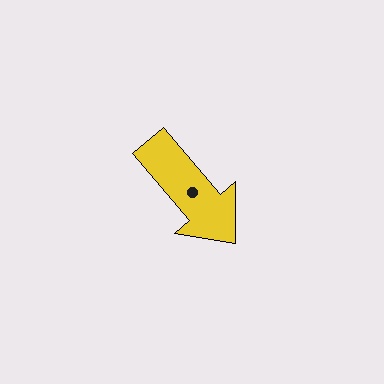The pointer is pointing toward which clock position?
Roughly 5 o'clock.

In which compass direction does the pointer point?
Southeast.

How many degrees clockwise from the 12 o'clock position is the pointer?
Approximately 139 degrees.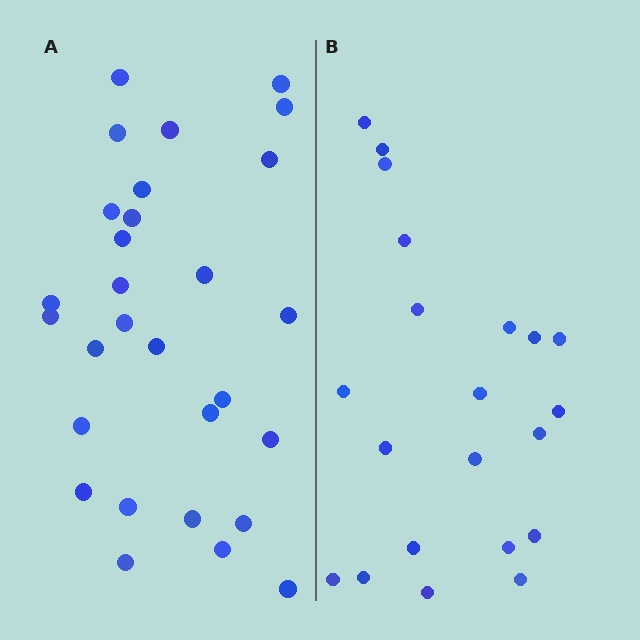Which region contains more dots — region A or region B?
Region A (the left region) has more dots.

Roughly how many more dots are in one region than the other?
Region A has roughly 8 or so more dots than region B.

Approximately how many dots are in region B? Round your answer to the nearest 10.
About 20 dots. (The exact count is 21, which rounds to 20.)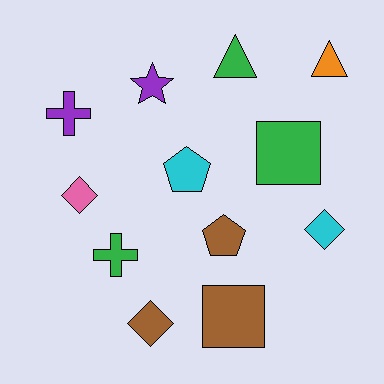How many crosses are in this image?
There are 2 crosses.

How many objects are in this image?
There are 12 objects.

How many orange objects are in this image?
There is 1 orange object.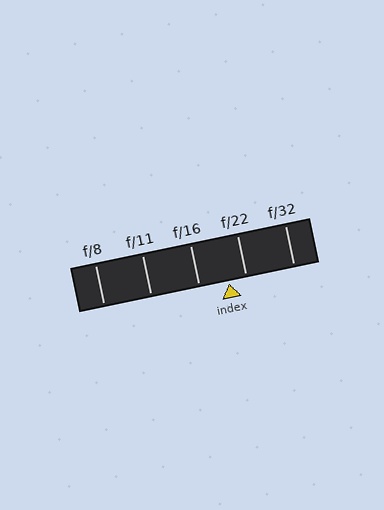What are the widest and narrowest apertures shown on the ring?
The widest aperture shown is f/8 and the narrowest is f/32.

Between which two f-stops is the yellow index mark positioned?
The index mark is between f/16 and f/22.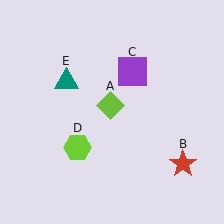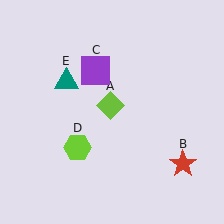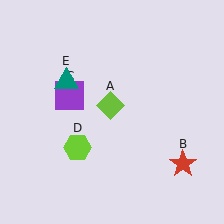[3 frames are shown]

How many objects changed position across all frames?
1 object changed position: purple square (object C).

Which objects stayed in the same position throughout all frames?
Lime diamond (object A) and red star (object B) and lime hexagon (object D) and teal triangle (object E) remained stationary.